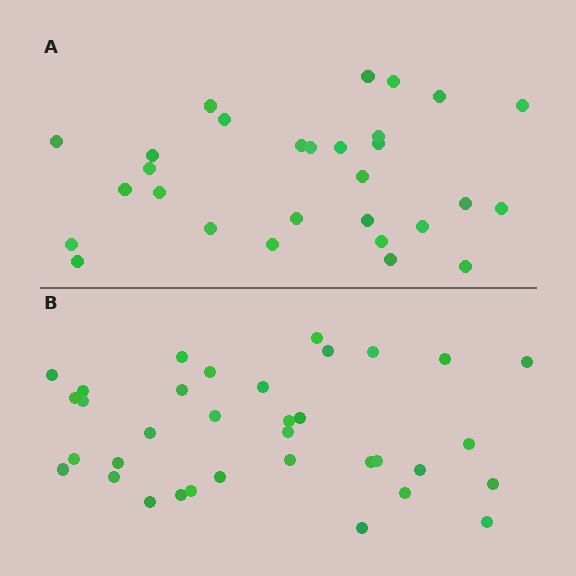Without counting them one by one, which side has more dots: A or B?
Region B (the bottom region) has more dots.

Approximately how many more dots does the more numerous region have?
Region B has about 6 more dots than region A.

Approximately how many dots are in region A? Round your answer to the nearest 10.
About 30 dots. (The exact count is 29, which rounds to 30.)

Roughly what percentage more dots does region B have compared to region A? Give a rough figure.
About 20% more.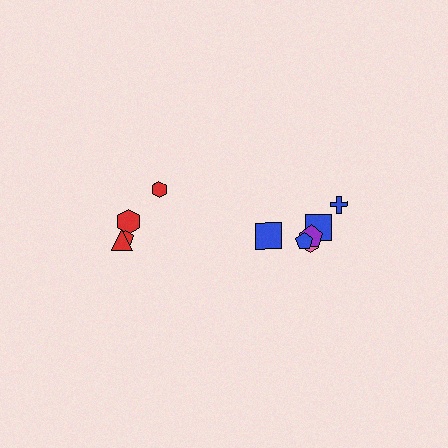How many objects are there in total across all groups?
There are 10 objects.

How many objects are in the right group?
There are 6 objects.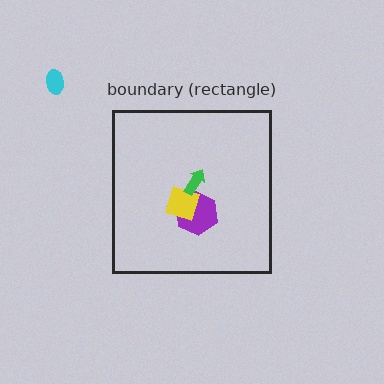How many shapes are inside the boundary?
4 inside, 1 outside.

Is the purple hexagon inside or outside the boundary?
Inside.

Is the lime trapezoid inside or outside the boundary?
Inside.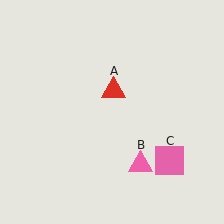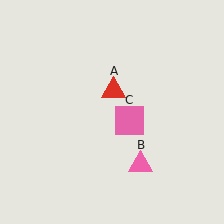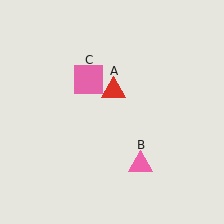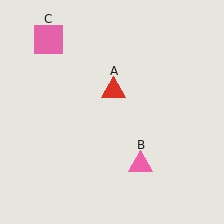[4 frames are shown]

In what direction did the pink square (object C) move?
The pink square (object C) moved up and to the left.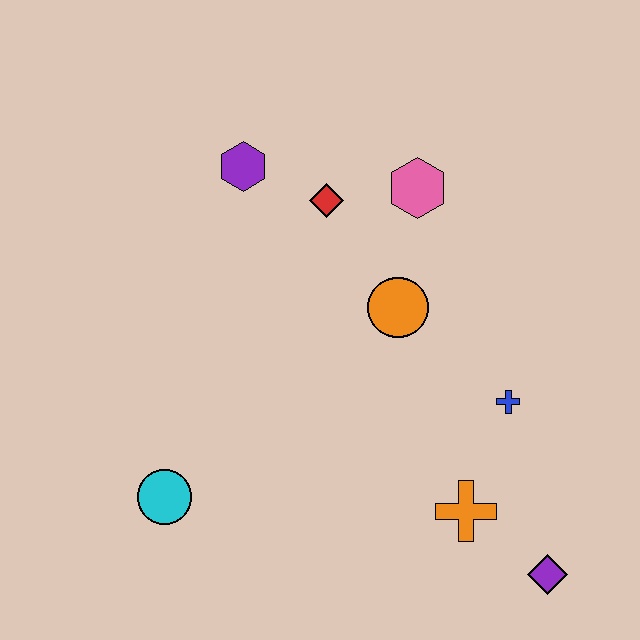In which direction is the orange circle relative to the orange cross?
The orange circle is above the orange cross.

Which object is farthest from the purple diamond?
The purple hexagon is farthest from the purple diamond.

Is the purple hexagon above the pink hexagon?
Yes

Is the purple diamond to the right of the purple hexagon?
Yes